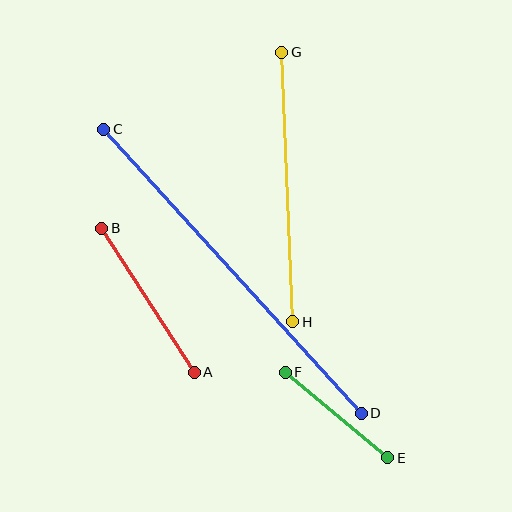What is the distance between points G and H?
The distance is approximately 270 pixels.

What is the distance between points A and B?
The distance is approximately 171 pixels.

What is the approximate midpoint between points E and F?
The midpoint is at approximately (336, 415) pixels.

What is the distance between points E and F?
The distance is approximately 133 pixels.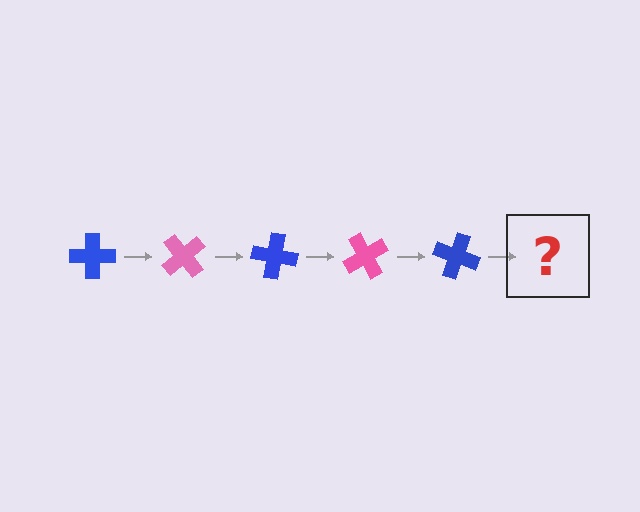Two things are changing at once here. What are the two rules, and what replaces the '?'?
The two rules are that it rotates 50 degrees each step and the color cycles through blue and pink. The '?' should be a pink cross, rotated 250 degrees from the start.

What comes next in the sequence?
The next element should be a pink cross, rotated 250 degrees from the start.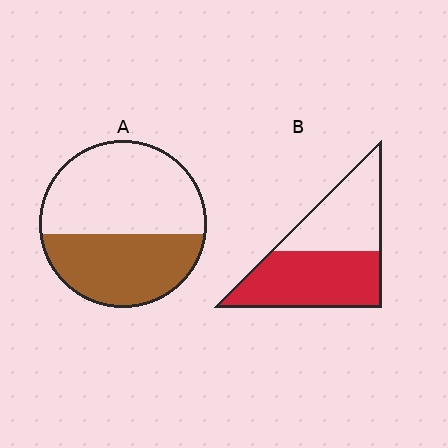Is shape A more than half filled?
No.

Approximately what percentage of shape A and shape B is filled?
A is approximately 40% and B is approximately 55%.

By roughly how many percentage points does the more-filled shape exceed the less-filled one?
By roughly 15 percentage points (B over A).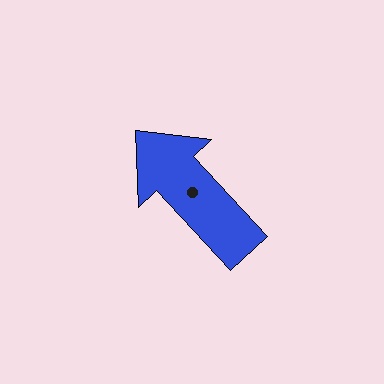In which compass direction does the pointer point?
Northwest.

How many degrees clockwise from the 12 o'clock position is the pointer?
Approximately 317 degrees.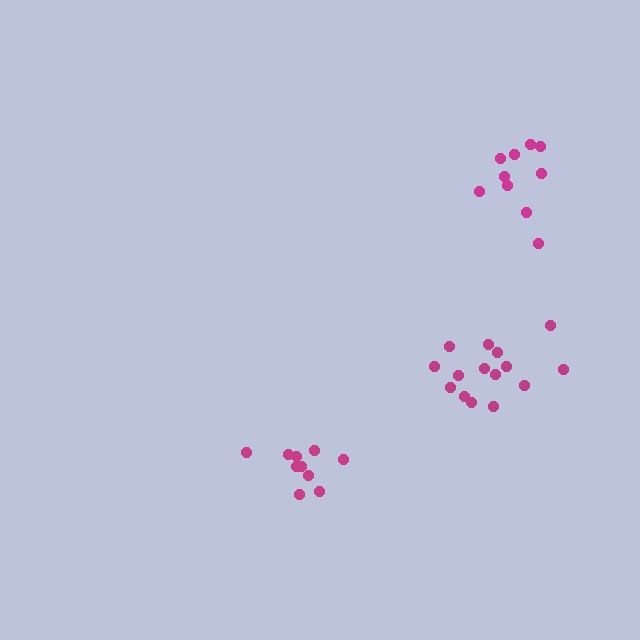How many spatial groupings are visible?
There are 3 spatial groupings.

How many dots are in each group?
Group 1: 15 dots, Group 2: 10 dots, Group 3: 10 dots (35 total).